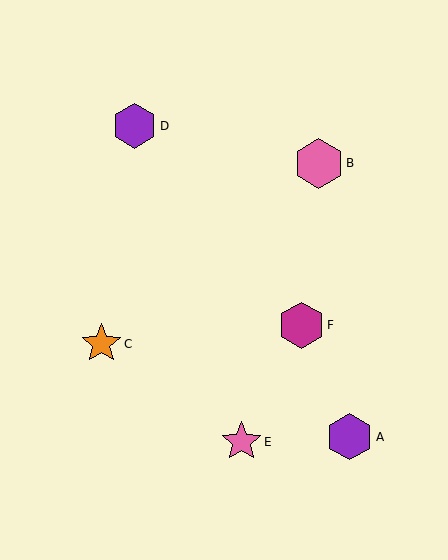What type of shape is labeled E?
Shape E is a pink star.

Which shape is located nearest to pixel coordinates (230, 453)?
The pink star (labeled E) at (242, 442) is nearest to that location.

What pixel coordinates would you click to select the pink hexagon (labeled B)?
Click at (319, 163) to select the pink hexagon B.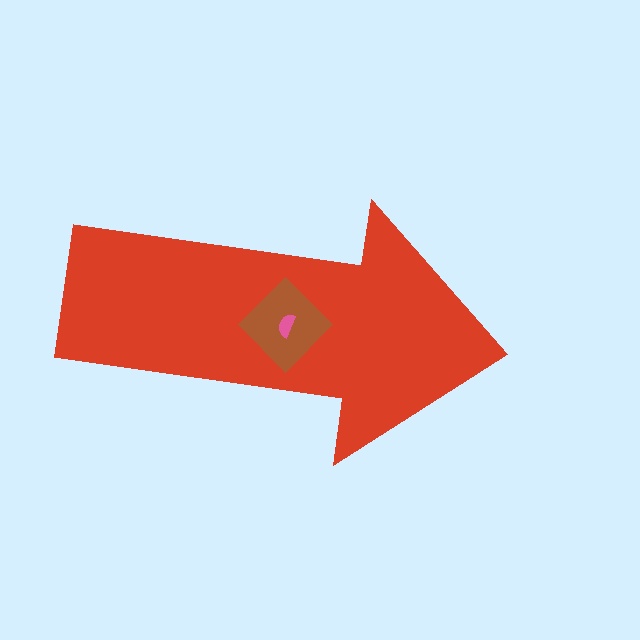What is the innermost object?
The pink semicircle.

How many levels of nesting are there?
3.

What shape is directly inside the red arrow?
The brown diamond.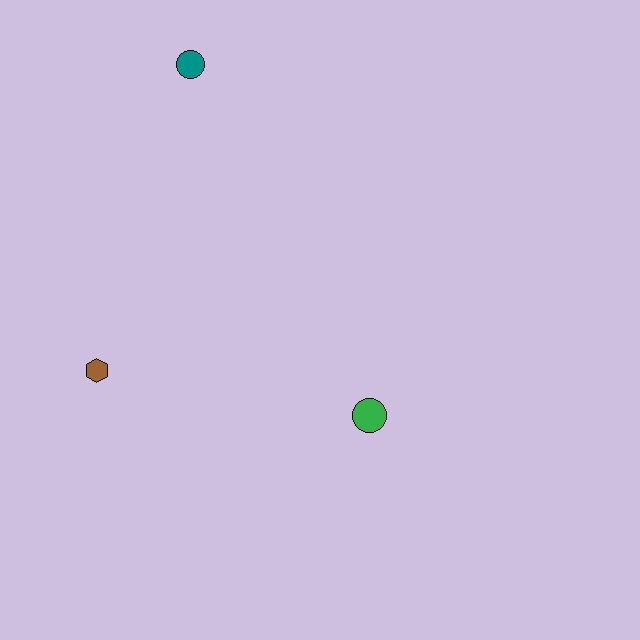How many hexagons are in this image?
There is 1 hexagon.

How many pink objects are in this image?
There are no pink objects.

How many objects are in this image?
There are 3 objects.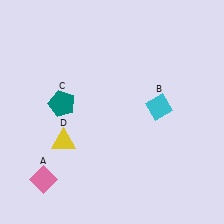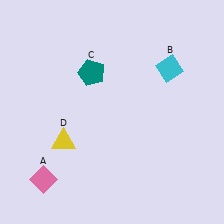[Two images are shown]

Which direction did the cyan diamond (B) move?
The cyan diamond (B) moved up.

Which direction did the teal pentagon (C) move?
The teal pentagon (C) moved up.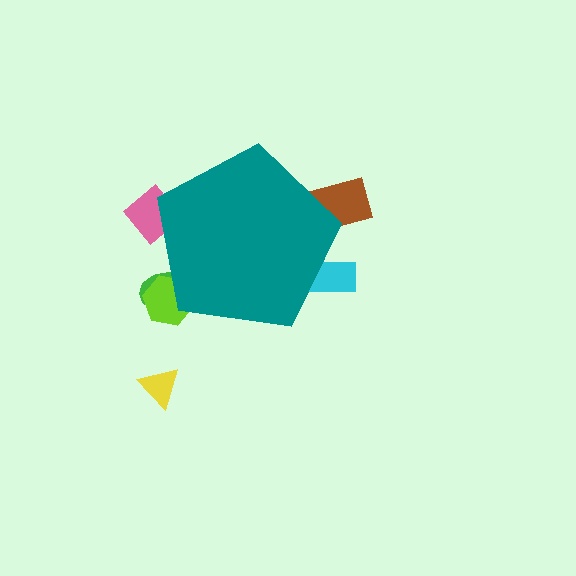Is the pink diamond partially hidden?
Yes, the pink diamond is partially hidden behind the teal pentagon.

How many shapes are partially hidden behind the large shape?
5 shapes are partially hidden.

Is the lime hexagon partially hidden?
Yes, the lime hexagon is partially hidden behind the teal pentagon.